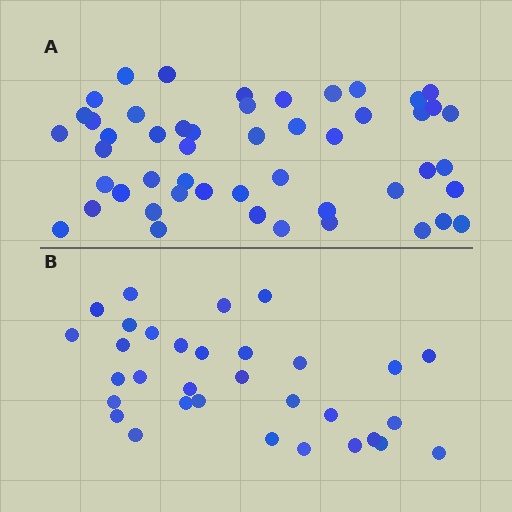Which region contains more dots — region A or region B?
Region A (the top region) has more dots.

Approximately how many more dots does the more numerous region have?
Region A has approximately 20 more dots than region B.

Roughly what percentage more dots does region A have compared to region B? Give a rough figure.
About 55% more.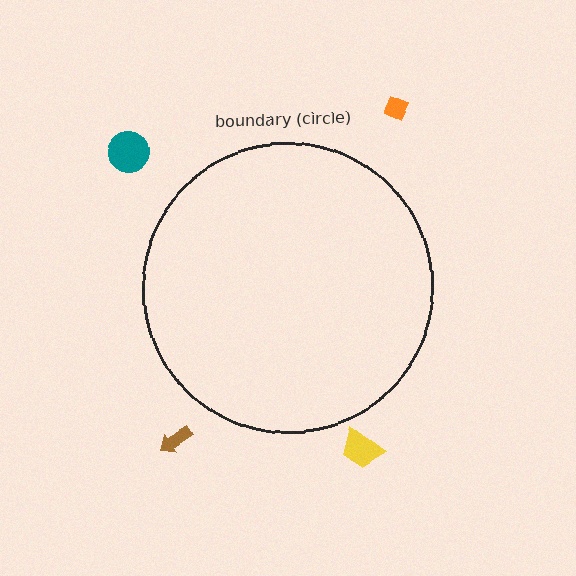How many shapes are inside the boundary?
0 inside, 4 outside.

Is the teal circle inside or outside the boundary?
Outside.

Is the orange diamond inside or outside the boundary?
Outside.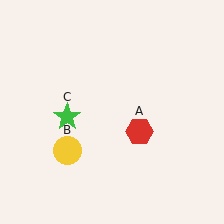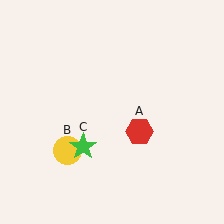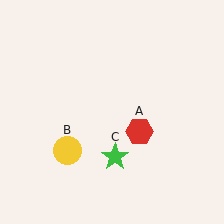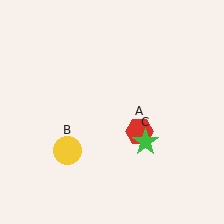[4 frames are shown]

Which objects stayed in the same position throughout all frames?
Red hexagon (object A) and yellow circle (object B) remained stationary.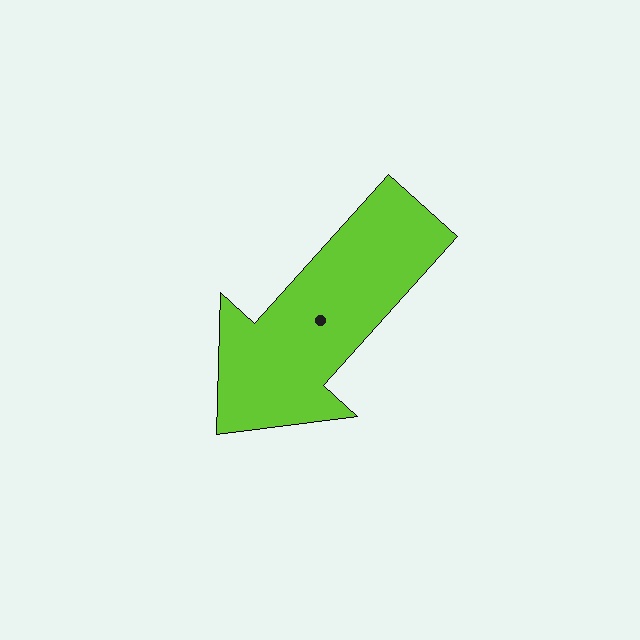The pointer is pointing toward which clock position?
Roughly 7 o'clock.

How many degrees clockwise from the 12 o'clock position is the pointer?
Approximately 222 degrees.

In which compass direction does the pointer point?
Southwest.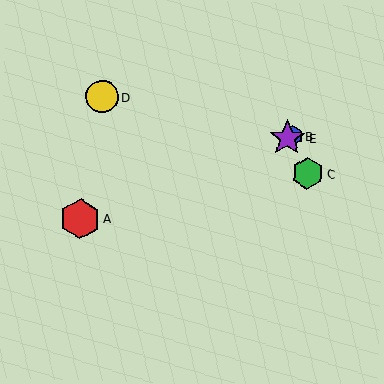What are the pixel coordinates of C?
Object C is at (307, 173).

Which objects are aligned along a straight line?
Objects A, B, E are aligned along a straight line.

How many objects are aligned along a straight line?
3 objects (A, B, E) are aligned along a straight line.